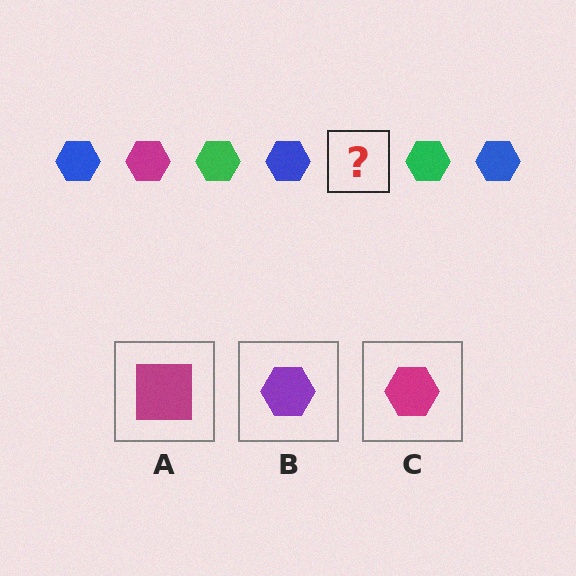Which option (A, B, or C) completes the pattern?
C.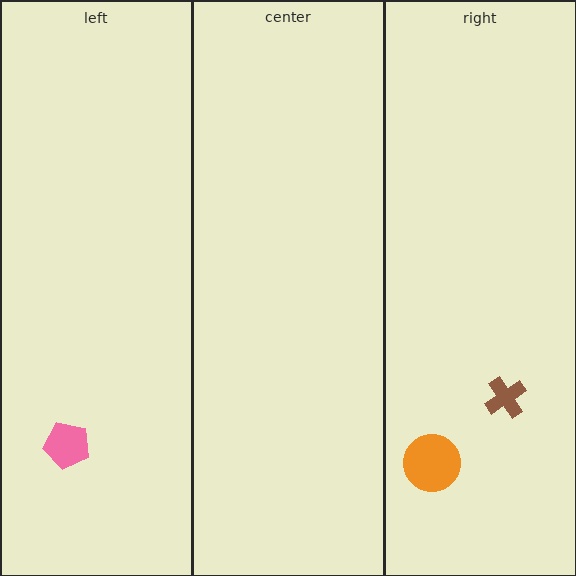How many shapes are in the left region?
1.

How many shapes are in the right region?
2.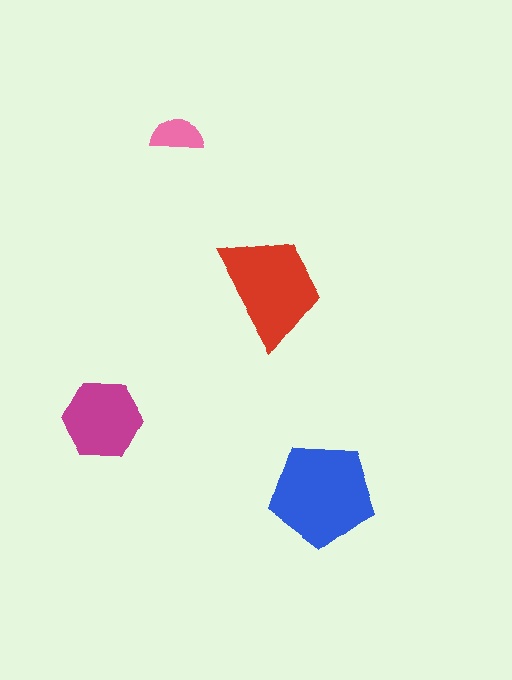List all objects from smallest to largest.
The pink semicircle, the magenta hexagon, the red trapezoid, the blue pentagon.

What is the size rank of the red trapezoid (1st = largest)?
2nd.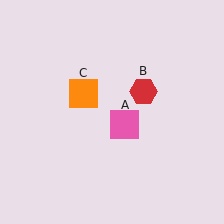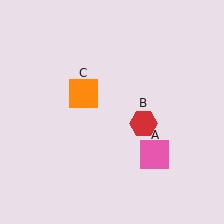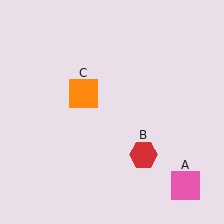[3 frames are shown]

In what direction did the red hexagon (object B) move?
The red hexagon (object B) moved down.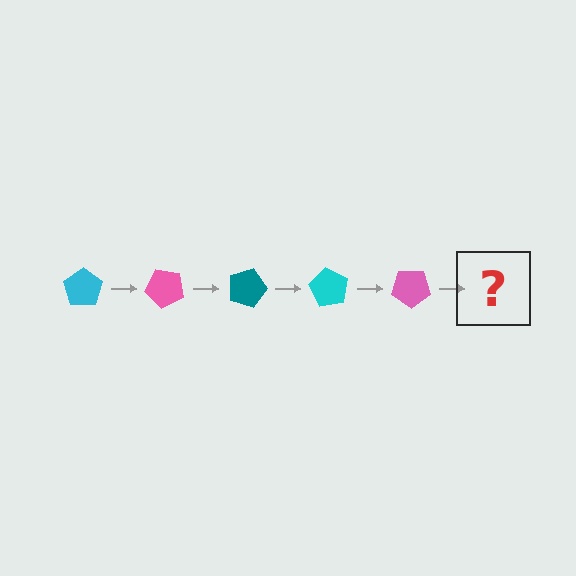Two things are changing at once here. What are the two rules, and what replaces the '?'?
The two rules are that it rotates 45 degrees each step and the color cycles through cyan, pink, and teal. The '?' should be a teal pentagon, rotated 225 degrees from the start.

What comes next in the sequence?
The next element should be a teal pentagon, rotated 225 degrees from the start.